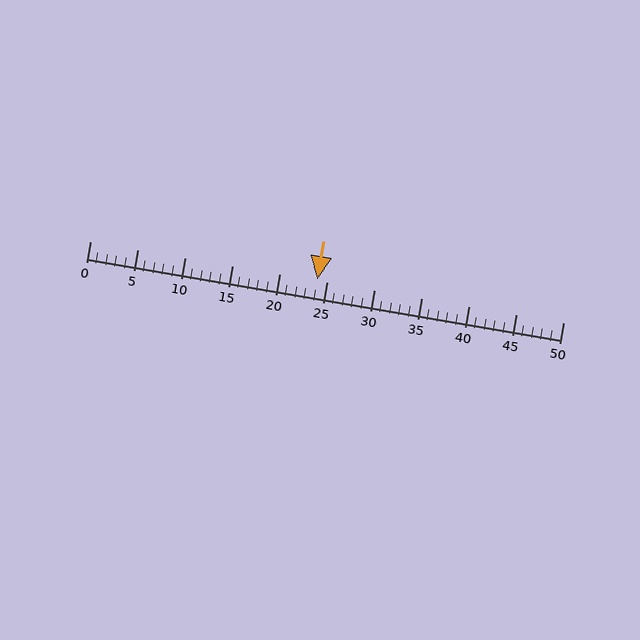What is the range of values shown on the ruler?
The ruler shows values from 0 to 50.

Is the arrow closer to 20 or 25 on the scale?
The arrow is closer to 25.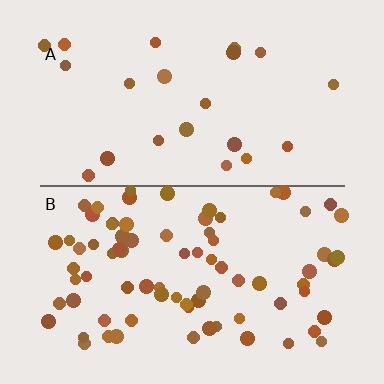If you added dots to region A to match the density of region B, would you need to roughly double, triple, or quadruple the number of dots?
Approximately triple.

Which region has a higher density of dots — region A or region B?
B (the bottom).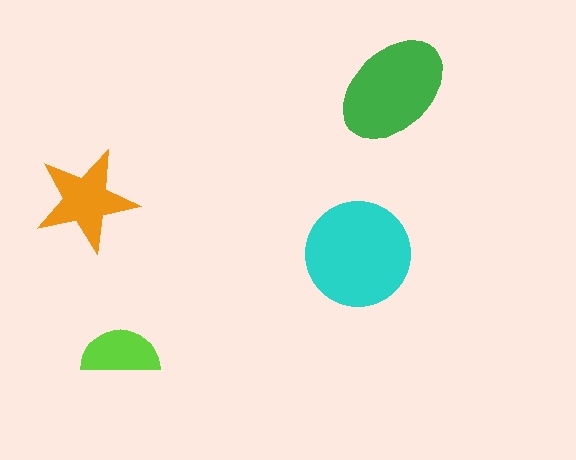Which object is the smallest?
The lime semicircle.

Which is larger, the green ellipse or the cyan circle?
The cyan circle.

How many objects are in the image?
There are 4 objects in the image.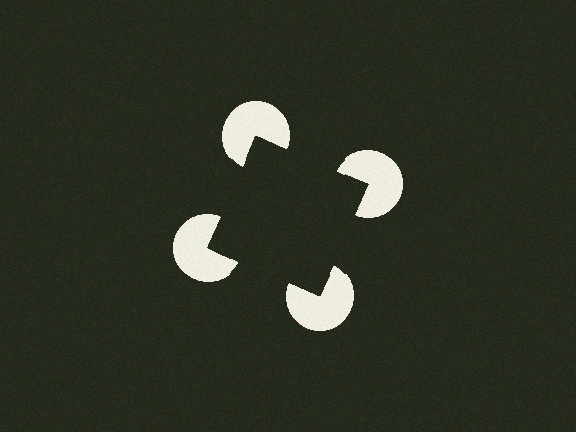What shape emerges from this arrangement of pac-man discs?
An illusory square — its edges are inferred from the aligned wedge cuts in the pac-man discs, not physically drawn.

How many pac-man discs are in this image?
There are 4 — one at each vertex of the illusory square.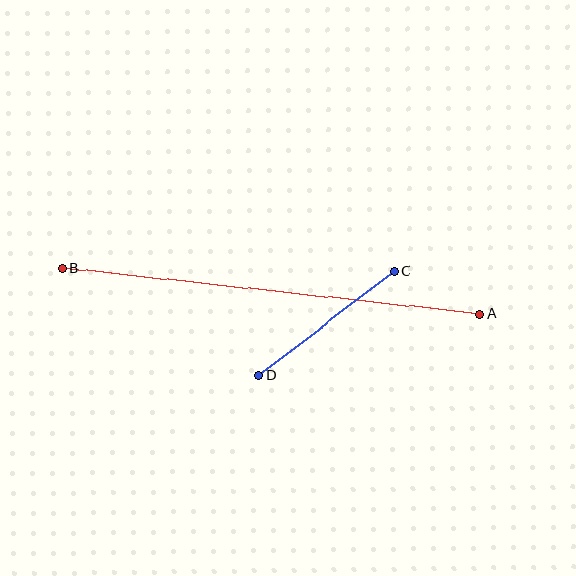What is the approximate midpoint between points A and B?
The midpoint is at approximately (271, 291) pixels.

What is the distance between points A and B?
The distance is approximately 420 pixels.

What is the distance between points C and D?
The distance is approximately 171 pixels.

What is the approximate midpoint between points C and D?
The midpoint is at approximately (327, 323) pixels.